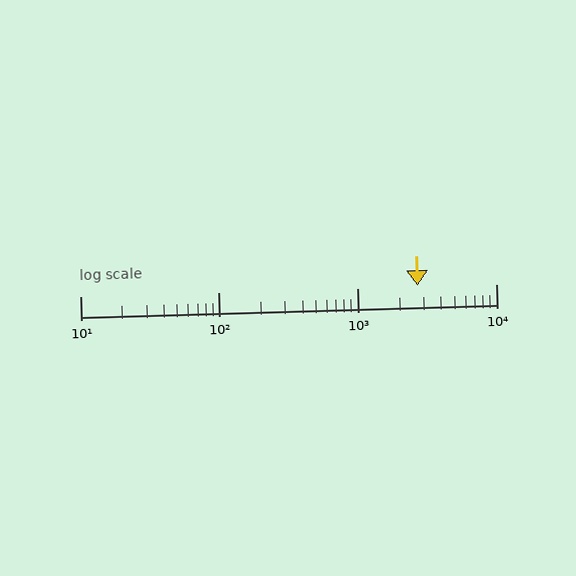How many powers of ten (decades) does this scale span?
The scale spans 3 decades, from 10 to 10000.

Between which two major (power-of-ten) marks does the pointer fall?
The pointer is between 1000 and 10000.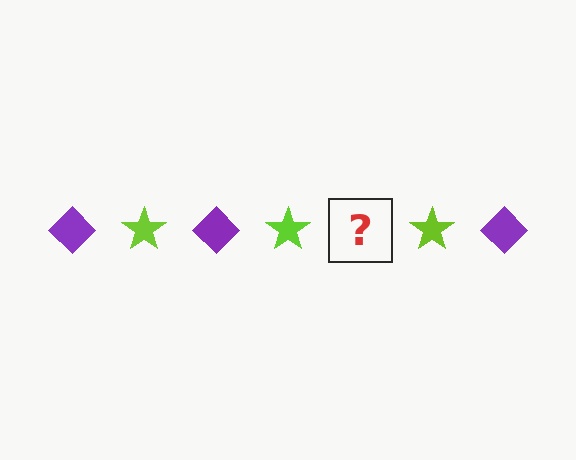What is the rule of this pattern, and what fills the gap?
The rule is that the pattern alternates between purple diamond and lime star. The gap should be filled with a purple diamond.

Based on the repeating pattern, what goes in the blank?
The blank should be a purple diamond.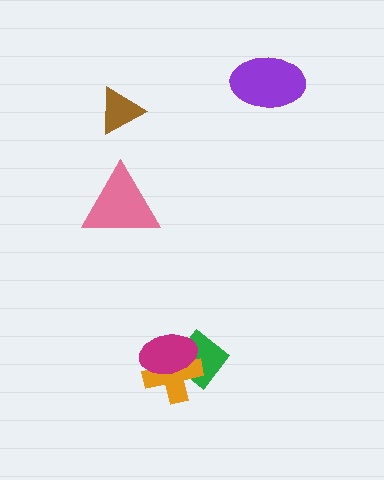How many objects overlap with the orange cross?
2 objects overlap with the orange cross.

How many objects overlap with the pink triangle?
0 objects overlap with the pink triangle.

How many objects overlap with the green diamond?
2 objects overlap with the green diamond.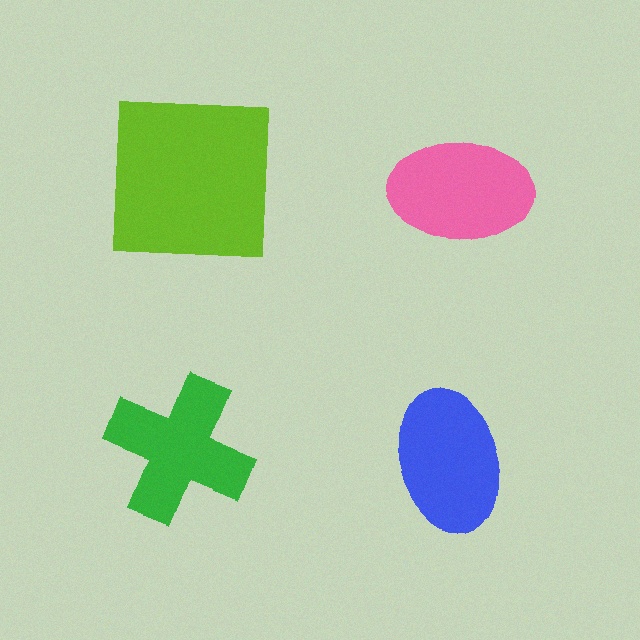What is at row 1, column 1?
A lime square.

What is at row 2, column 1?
A green cross.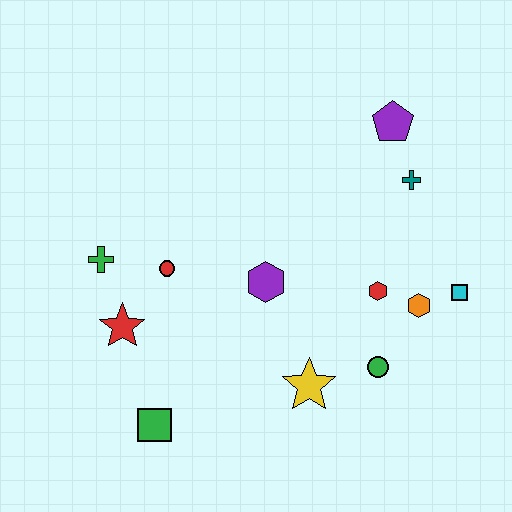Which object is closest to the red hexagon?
The orange hexagon is closest to the red hexagon.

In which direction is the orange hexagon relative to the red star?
The orange hexagon is to the right of the red star.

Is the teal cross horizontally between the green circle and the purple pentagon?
No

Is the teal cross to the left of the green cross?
No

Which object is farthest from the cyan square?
The green cross is farthest from the cyan square.